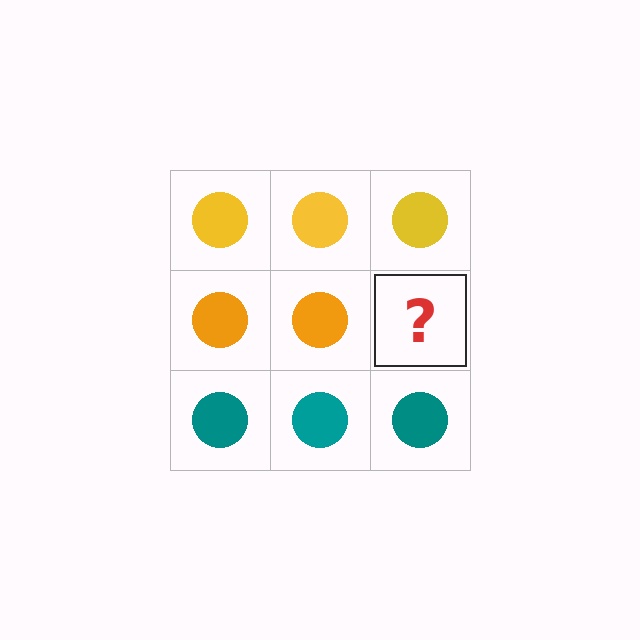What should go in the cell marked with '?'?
The missing cell should contain an orange circle.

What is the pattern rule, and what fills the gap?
The rule is that each row has a consistent color. The gap should be filled with an orange circle.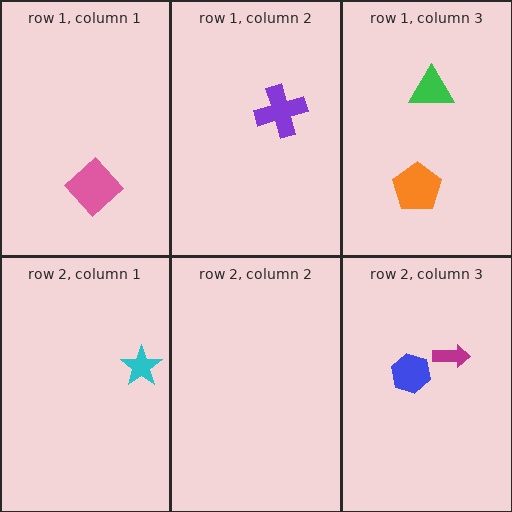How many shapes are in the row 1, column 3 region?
2.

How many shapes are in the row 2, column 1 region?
1.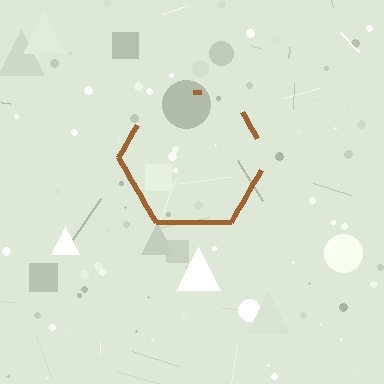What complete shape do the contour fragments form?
The contour fragments form a hexagon.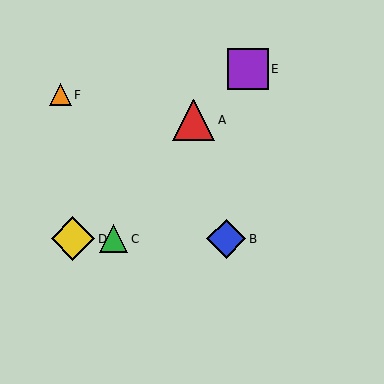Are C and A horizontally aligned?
No, C is at y≈239 and A is at y≈120.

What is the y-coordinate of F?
Object F is at y≈95.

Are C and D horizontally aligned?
Yes, both are at y≈239.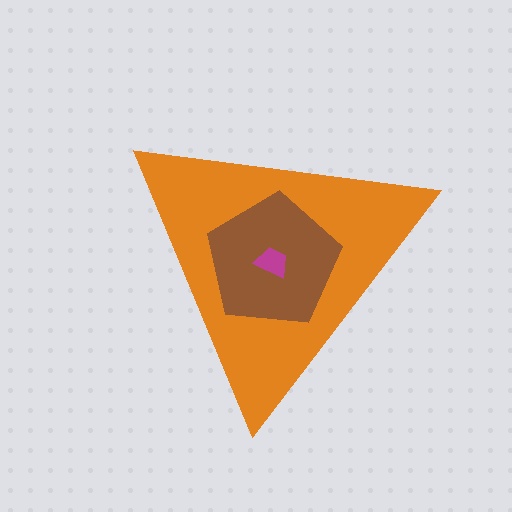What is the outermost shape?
The orange triangle.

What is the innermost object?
The magenta trapezoid.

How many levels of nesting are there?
3.